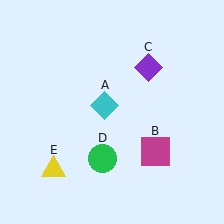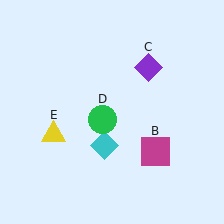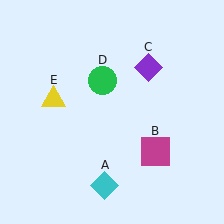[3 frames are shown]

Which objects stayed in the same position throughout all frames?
Magenta square (object B) and purple diamond (object C) remained stationary.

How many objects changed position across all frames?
3 objects changed position: cyan diamond (object A), green circle (object D), yellow triangle (object E).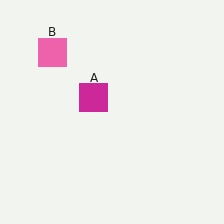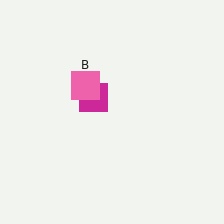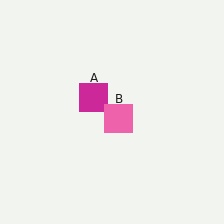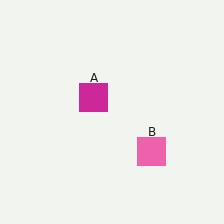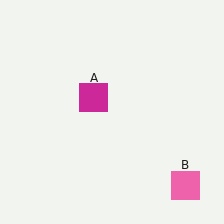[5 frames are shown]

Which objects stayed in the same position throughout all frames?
Magenta square (object A) remained stationary.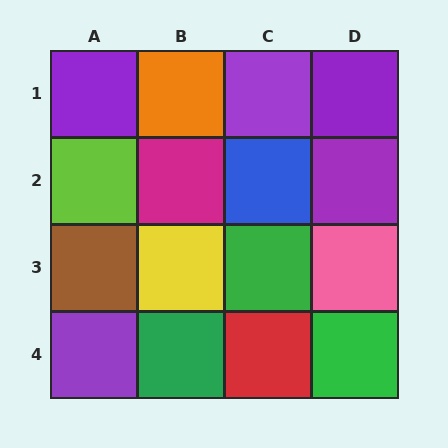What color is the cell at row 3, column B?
Yellow.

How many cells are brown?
1 cell is brown.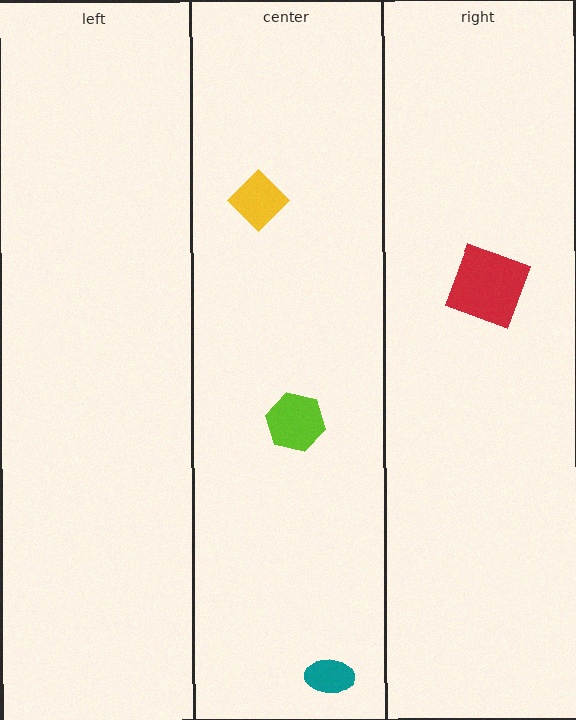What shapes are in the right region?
The red square.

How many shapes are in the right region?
1.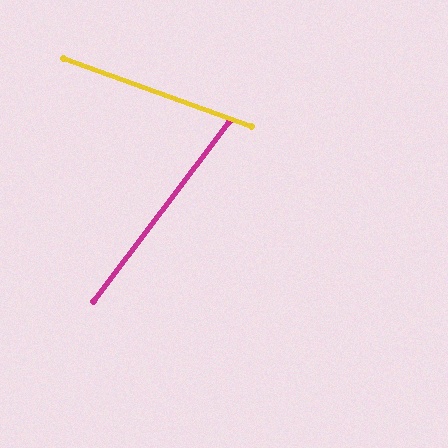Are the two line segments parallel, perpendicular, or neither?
Neither parallel nor perpendicular — they differ by about 73°.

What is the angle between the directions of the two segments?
Approximately 73 degrees.